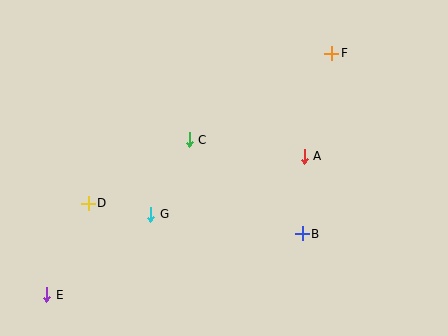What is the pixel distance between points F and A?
The distance between F and A is 107 pixels.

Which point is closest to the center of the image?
Point C at (189, 140) is closest to the center.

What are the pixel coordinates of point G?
Point G is at (151, 214).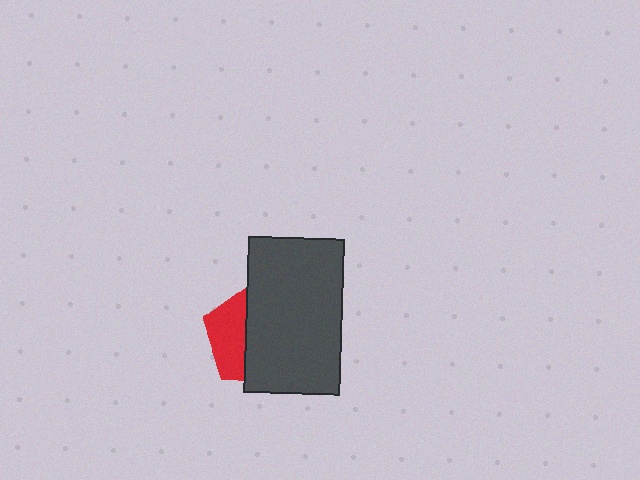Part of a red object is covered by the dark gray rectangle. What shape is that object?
It is a pentagon.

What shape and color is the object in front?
The object in front is a dark gray rectangle.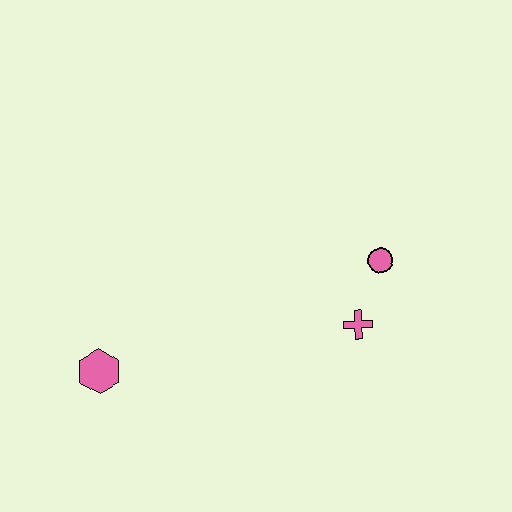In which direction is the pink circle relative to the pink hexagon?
The pink circle is to the right of the pink hexagon.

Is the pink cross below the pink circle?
Yes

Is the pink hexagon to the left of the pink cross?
Yes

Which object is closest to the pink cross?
The pink circle is closest to the pink cross.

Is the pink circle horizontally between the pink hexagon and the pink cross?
No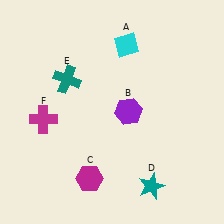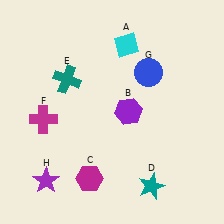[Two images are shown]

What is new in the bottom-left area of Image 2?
A purple star (H) was added in the bottom-left area of Image 2.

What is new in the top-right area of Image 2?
A blue circle (G) was added in the top-right area of Image 2.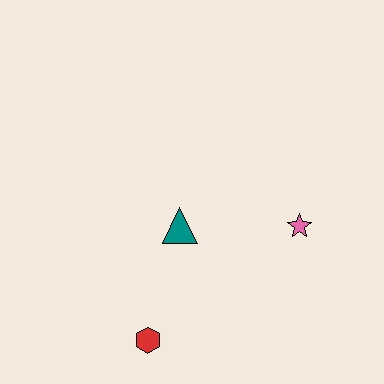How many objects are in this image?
There are 3 objects.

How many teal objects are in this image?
There is 1 teal object.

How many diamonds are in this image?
There are no diamonds.